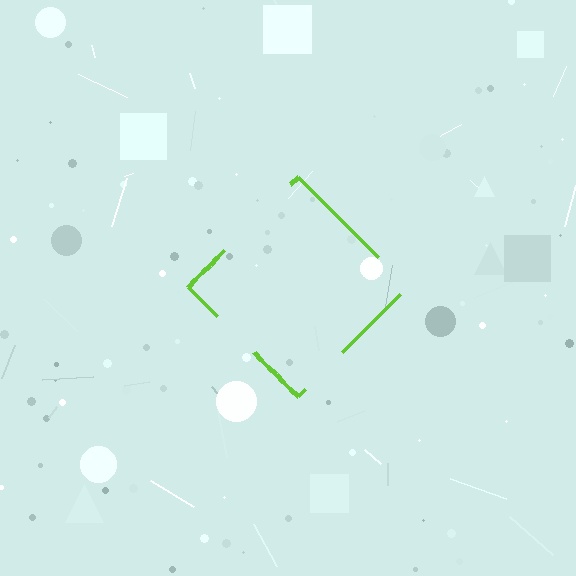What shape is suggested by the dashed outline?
The dashed outline suggests a diamond.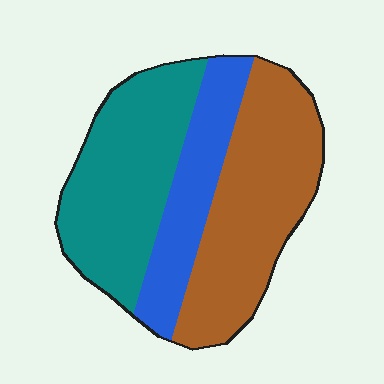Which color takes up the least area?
Blue, at roughly 20%.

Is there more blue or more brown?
Brown.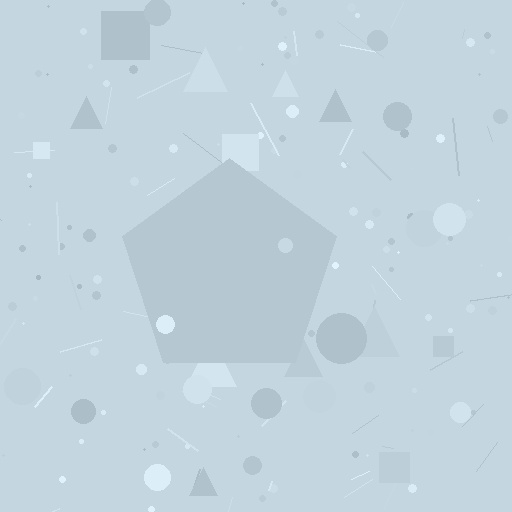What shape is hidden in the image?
A pentagon is hidden in the image.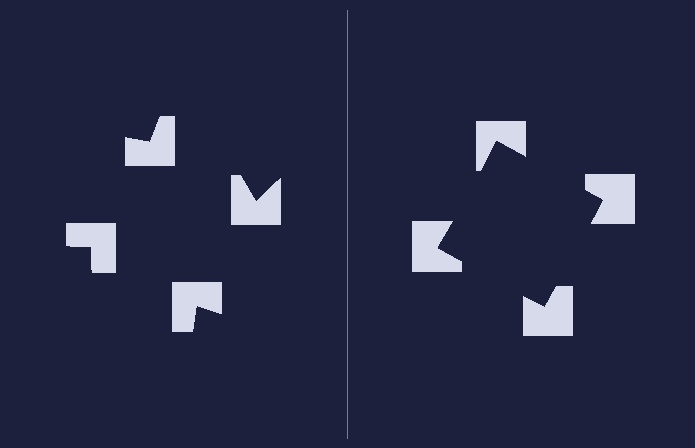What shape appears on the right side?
An illusory square.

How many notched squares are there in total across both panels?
8 — 4 on each side.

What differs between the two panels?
The notched squares are positioned identically on both sides; only the wedge orientations differ. On the right they align to a square; on the left they are misaligned.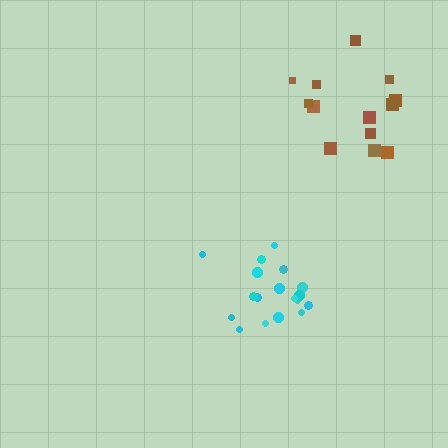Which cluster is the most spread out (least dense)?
Brown.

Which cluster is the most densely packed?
Cyan.